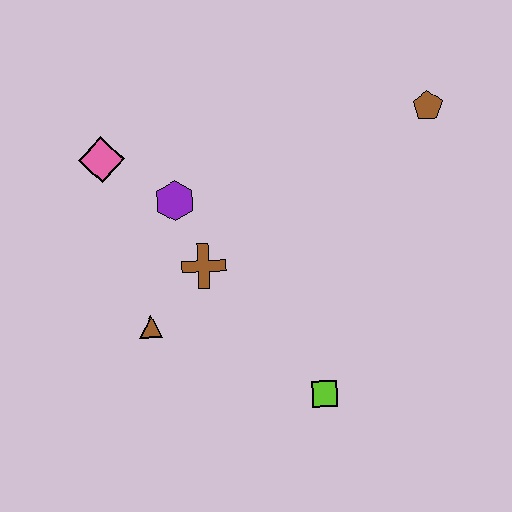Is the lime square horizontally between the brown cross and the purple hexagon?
No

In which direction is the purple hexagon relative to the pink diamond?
The purple hexagon is to the right of the pink diamond.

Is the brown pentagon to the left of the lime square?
No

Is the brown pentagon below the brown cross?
No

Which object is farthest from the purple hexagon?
The brown pentagon is farthest from the purple hexagon.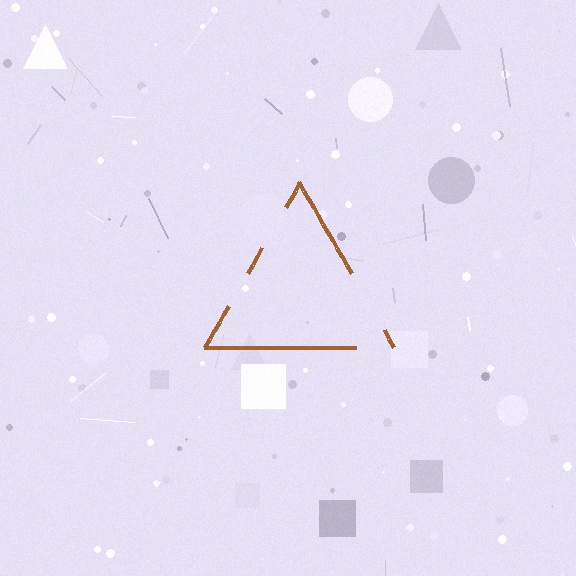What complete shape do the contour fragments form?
The contour fragments form a triangle.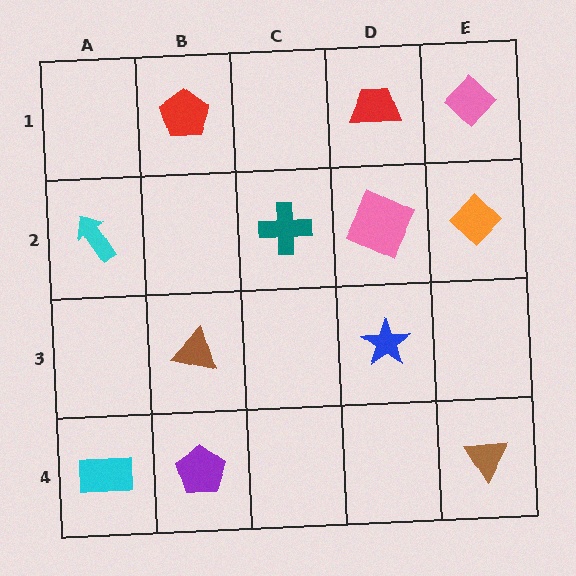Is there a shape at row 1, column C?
No, that cell is empty.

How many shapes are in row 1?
3 shapes.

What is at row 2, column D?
A pink square.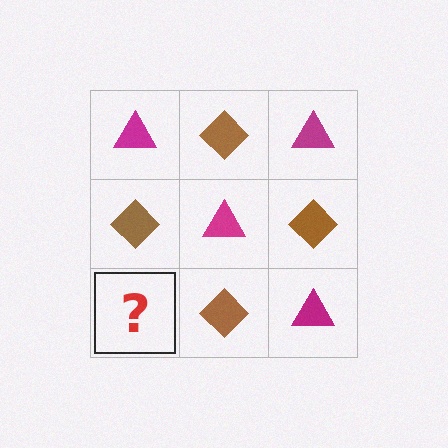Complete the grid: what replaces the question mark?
The question mark should be replaced with a magenta triangle.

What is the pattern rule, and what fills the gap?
The rule is that it alternates magenta triangle and brown diamond in a checkerboard pattern. The gap should be filled with a magenta triangle.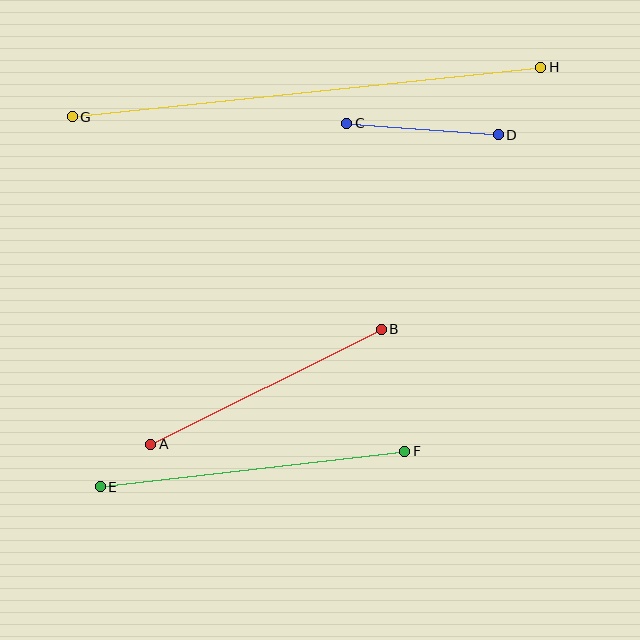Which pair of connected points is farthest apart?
Points G and H are farthest apart.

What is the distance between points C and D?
The distance is approximately 152 pixels.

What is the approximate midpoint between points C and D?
The midpoint is at approximately (423, 129) pixels.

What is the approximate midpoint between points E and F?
The midpoint is at approximately (252, 469) pixels.